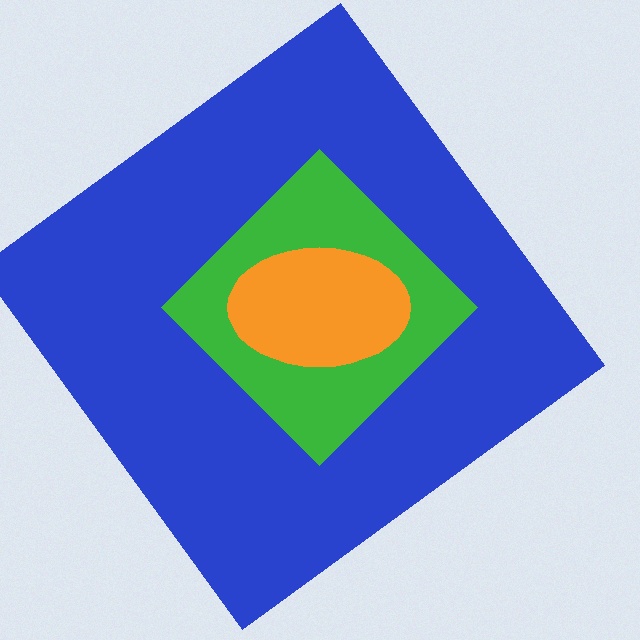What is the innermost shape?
The orange ellipse.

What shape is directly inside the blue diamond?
The green diamond.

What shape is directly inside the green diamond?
The orange ellipse.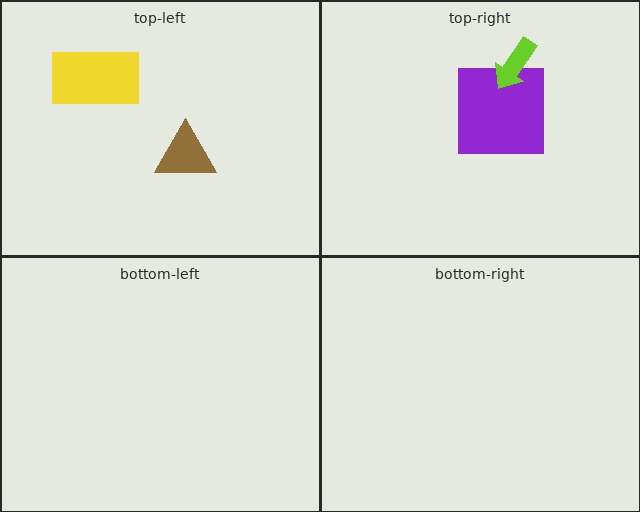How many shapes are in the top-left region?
2.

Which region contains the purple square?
The top-right region.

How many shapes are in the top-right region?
2.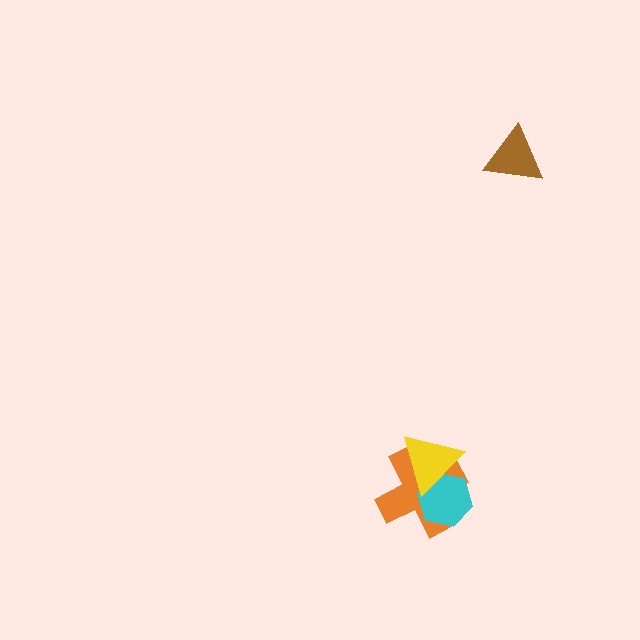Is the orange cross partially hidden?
Yes, it is partially covered by another shape.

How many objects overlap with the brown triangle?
0 objects overlap with the brown triangle.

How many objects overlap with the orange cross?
2 objects overlap with the orange cross.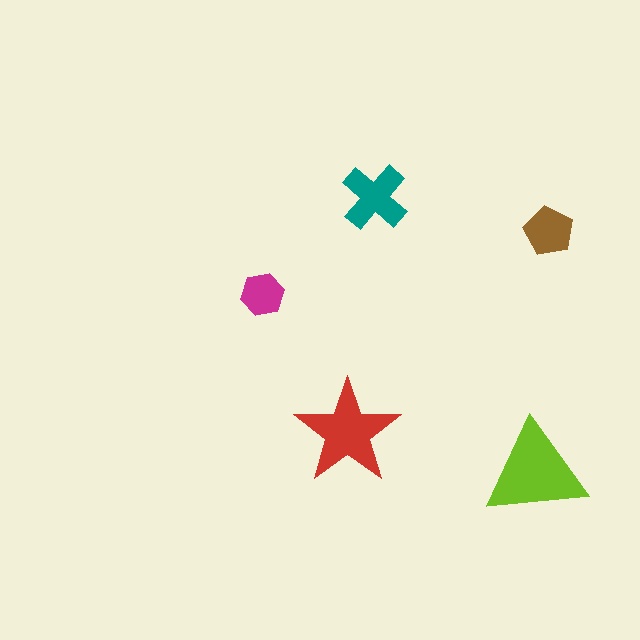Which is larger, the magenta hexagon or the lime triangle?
The lime triangle.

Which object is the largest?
The lime triangle.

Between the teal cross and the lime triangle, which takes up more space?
The lime triangle.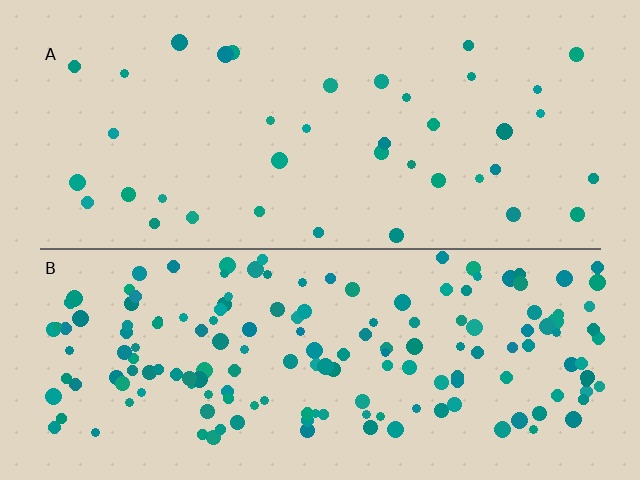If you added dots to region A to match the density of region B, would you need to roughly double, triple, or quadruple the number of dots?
Approximately quadruple.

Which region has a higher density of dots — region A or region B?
B (the bottom).